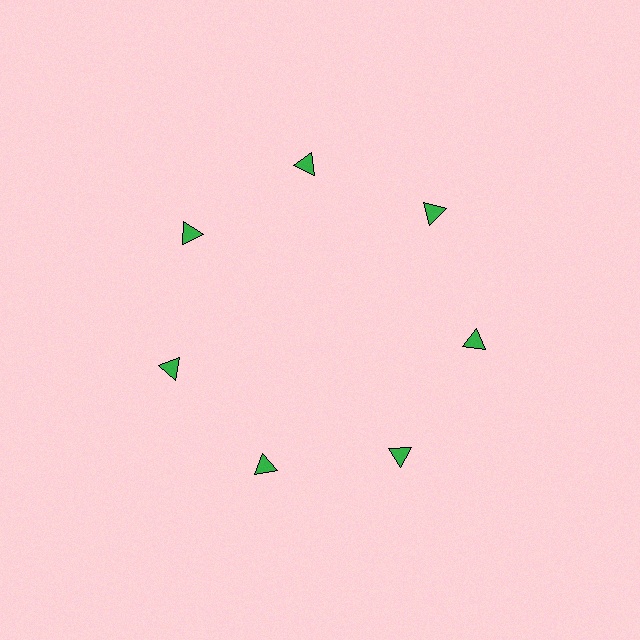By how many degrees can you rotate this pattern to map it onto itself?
The pattern maps onto itself every 51 degrees of rotation.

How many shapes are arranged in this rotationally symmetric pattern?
There are 7 shapes, arranged in 7 groups of 1.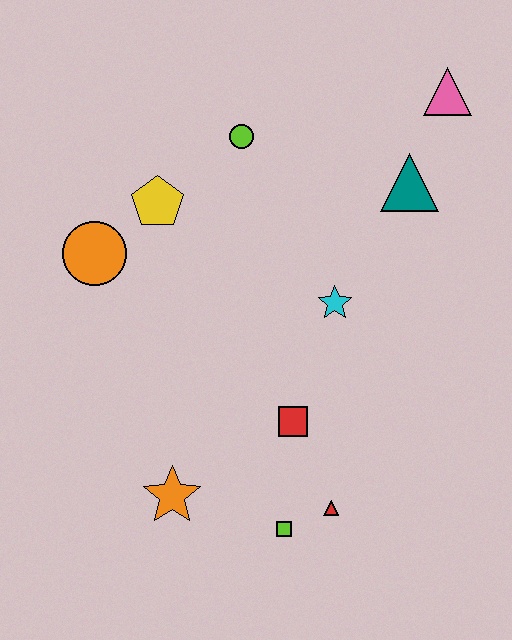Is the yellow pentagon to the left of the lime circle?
Yes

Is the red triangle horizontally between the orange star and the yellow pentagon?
No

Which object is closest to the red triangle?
The lime square is closest to the red triangle.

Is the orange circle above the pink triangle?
No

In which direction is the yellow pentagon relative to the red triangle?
The yellow pentagon is above the red triangle.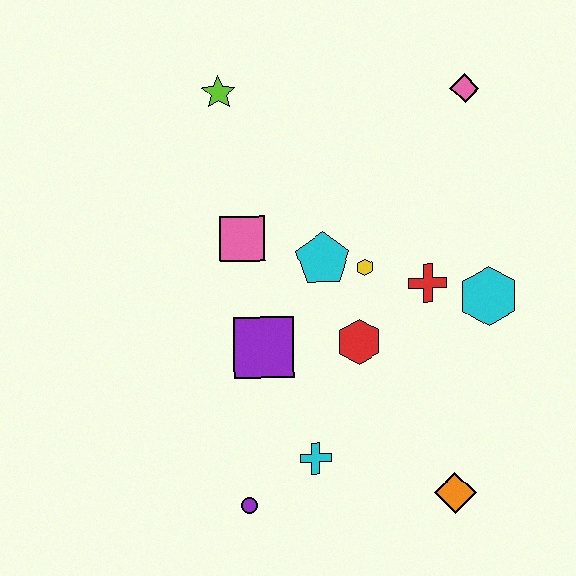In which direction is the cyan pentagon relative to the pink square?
The cyan pentagon is to the right of the pink square.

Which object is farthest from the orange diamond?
The lime star is farthest from the orange diamond.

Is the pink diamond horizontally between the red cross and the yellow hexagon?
No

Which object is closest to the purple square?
The red hexagon is closest to the purple square.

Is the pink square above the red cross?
Yes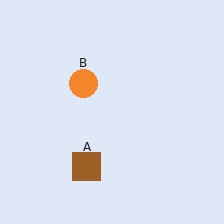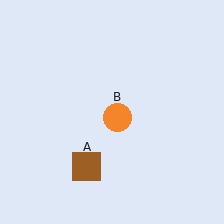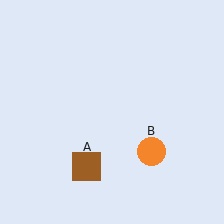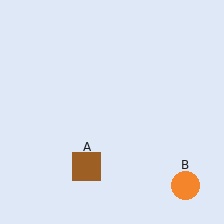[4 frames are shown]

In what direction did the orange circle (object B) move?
The orange circle (object B) moved down and to the right.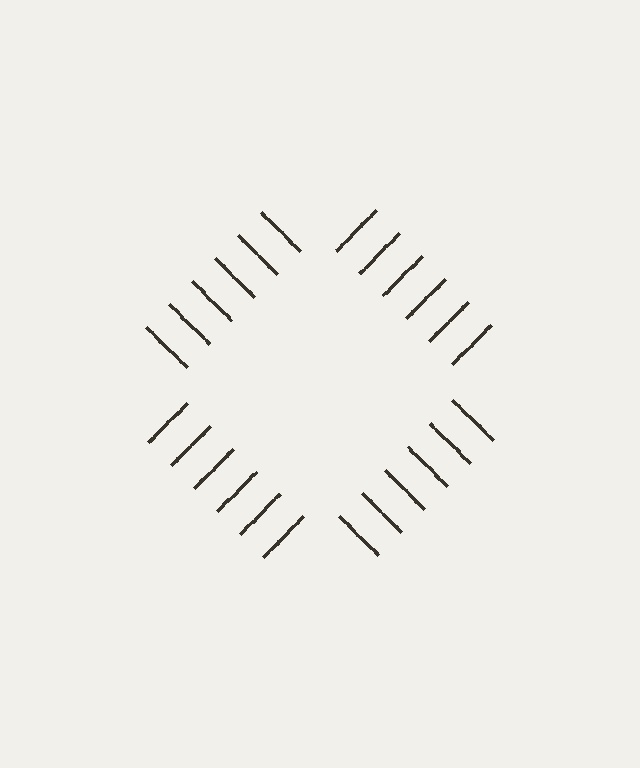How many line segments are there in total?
24 — 6 along each of the 4 edges.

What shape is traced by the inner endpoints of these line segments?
An illusory square — the line segments terminate on its edges but no continuous stroke is drawn.